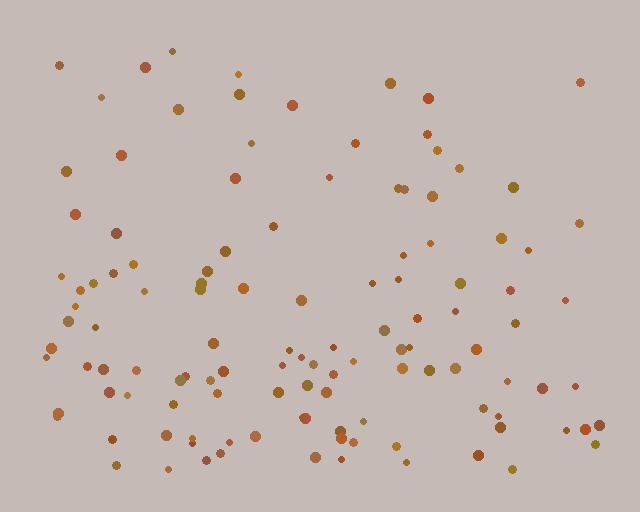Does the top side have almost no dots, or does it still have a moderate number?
Still a moderate number, just noticeably fewer than the bottom.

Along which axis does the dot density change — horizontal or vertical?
Vertical.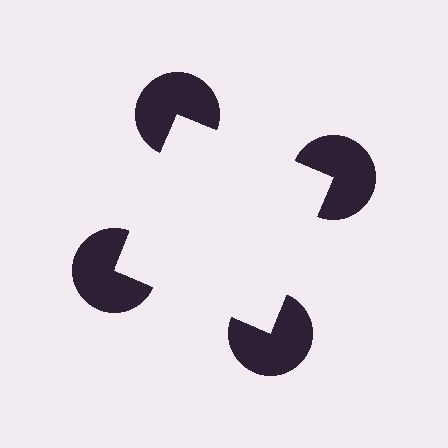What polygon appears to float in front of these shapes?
An illusory square — its edges are inferred from the aligned wedge cuts in the pac-man discs, not physically drawn.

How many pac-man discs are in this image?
There are 4 — one at each vertex of the illusory square.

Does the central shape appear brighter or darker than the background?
It typically appears slightly brighter than the background, even though no actual brightness change is drawn.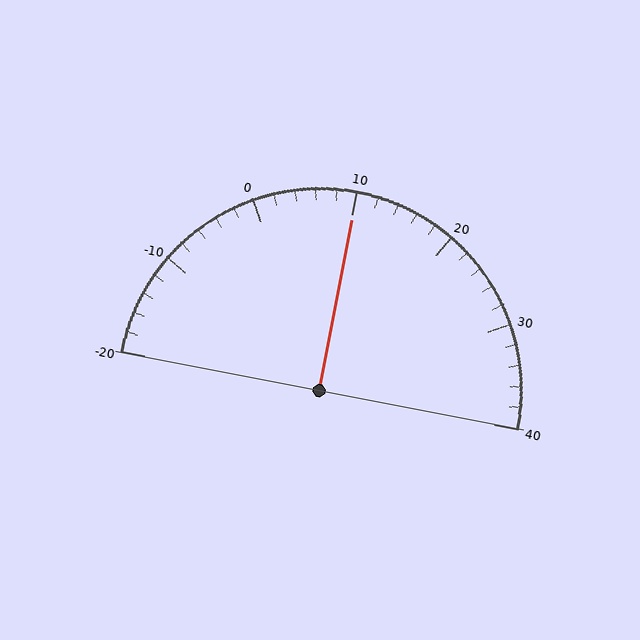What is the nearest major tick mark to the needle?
The nearest major tick mark is 10.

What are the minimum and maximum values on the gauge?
The gauge ranges from -20 to 40.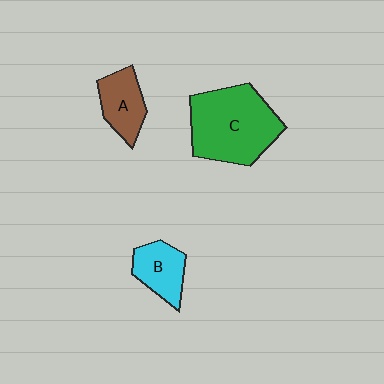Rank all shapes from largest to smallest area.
From largest to smallest: C (green), A (brown), B (cyan).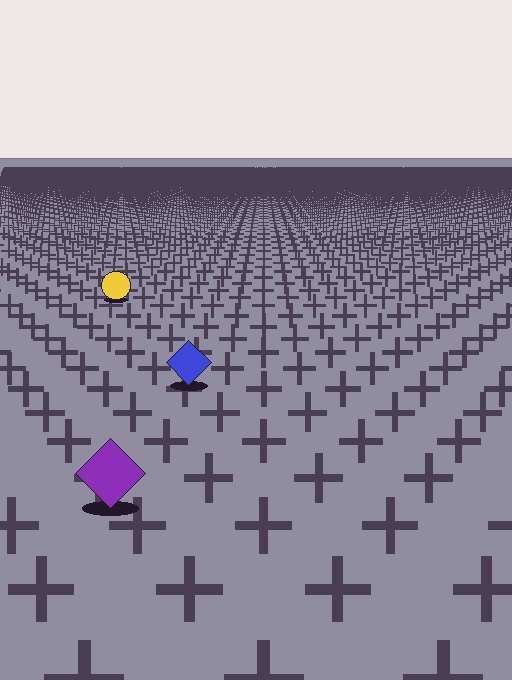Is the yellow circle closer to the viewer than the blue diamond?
No. The blue diamond is closer — you can tell from the texture gradient: the ground texture is coarser near it.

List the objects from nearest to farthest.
From nearest to farthest: the purple diamond, the blue diamond, the yellow circle.